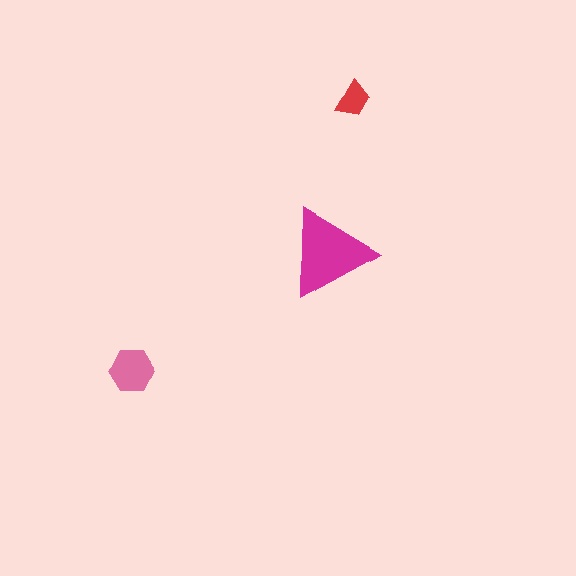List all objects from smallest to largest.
The red trapezoid, the pink hexagon, the magenta triangle.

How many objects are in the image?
There are 3 objects in the image.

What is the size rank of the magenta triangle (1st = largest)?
1st.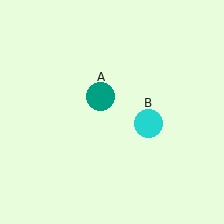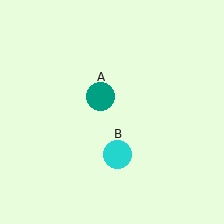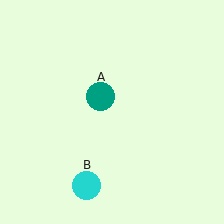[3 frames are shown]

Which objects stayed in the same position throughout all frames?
Teal circle (object A) remained stationary.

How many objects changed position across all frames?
1 object changed position: cyan circle (object B).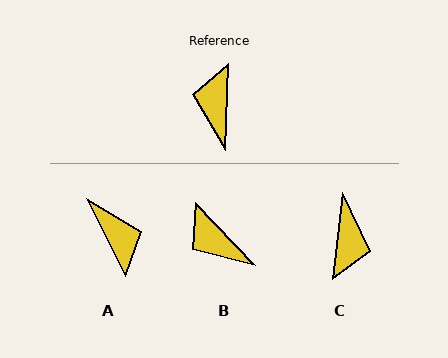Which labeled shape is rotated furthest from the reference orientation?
C, about 175 degrees away.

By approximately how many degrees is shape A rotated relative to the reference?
Approximately 152 degrees clockwise.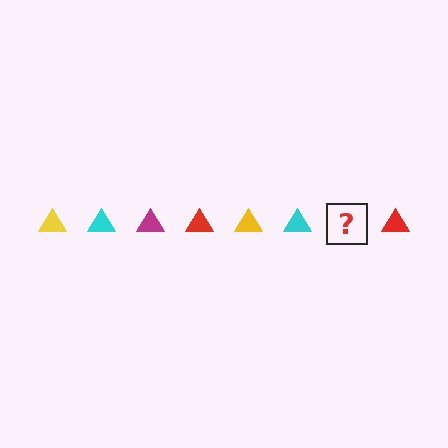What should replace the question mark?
The question mark should be replaced with a magenta triangle.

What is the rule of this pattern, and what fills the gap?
The rule is that the pattern cycles through yellow, cyan, magenta, red triangles. The gap should be filled with a magenta triangle.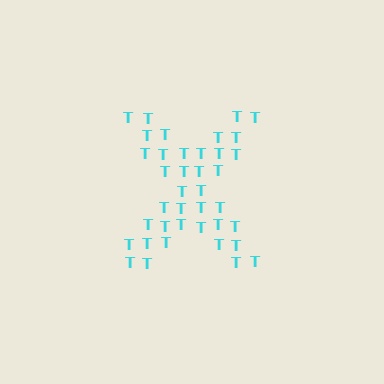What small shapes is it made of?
It is made of small letter T's.